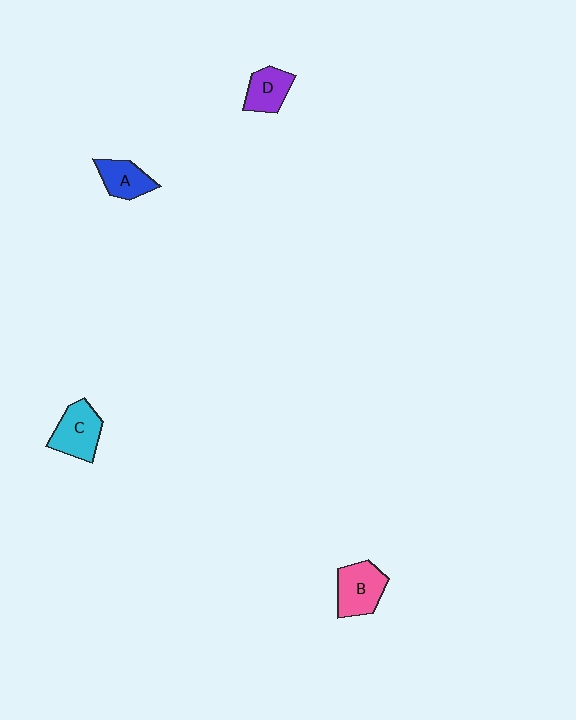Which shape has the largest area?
Shape C (cyan).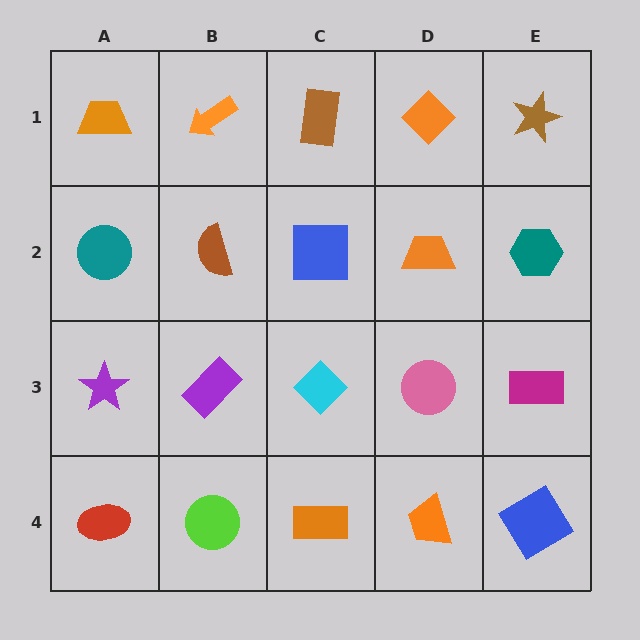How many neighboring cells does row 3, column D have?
4.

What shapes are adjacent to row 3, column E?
A teal hexagon (row 2, column E), a blue diamond (row 4, column E), a pink circle (row 3, column D).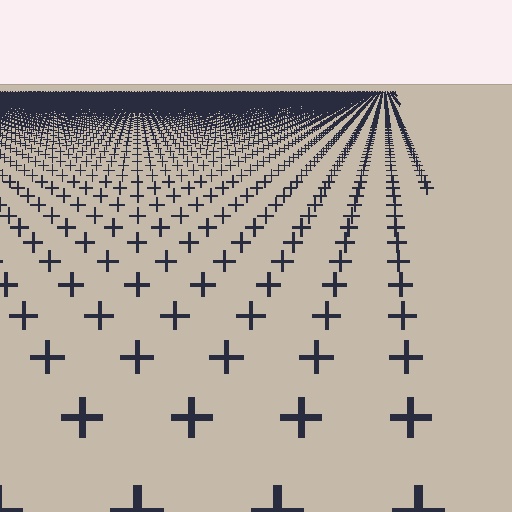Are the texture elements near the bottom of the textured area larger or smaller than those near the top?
Larger. Near the bottom, elements are closer to the viewer and appear at a bigger on-screen size.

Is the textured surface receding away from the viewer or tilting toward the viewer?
The surface is receding away from the viewer. Texture elements get smaller and denser toward the top.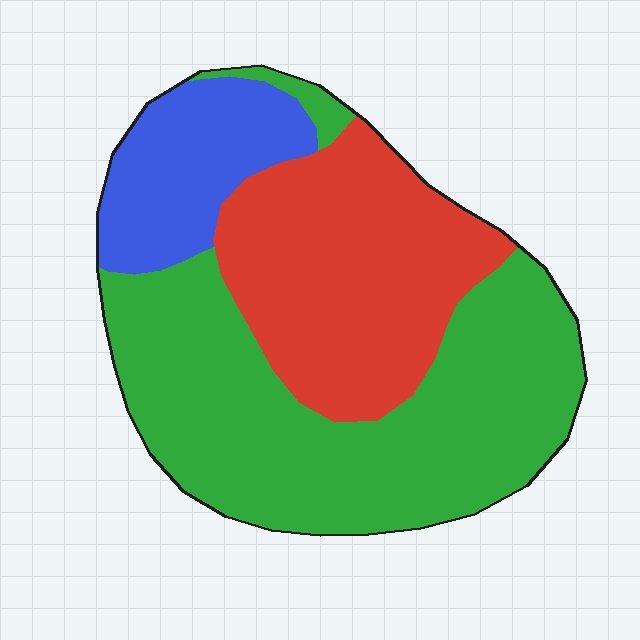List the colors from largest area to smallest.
From largest to smallest: green, red, blue.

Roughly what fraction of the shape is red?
Red takes up about one third (1/3) of the shape.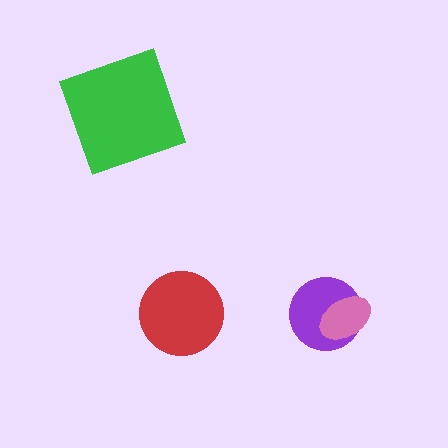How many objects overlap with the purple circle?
1 object overlaps with the purple circle.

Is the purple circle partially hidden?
Yes, it is partially covered by another shape.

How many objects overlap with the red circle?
0 objects overlap with the red circle.